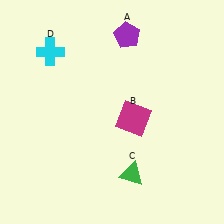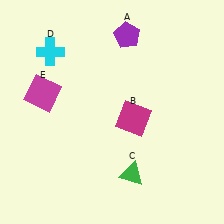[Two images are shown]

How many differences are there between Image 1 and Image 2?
There is 1 difference between the two images.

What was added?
A magenta square (E) was added in Image 2.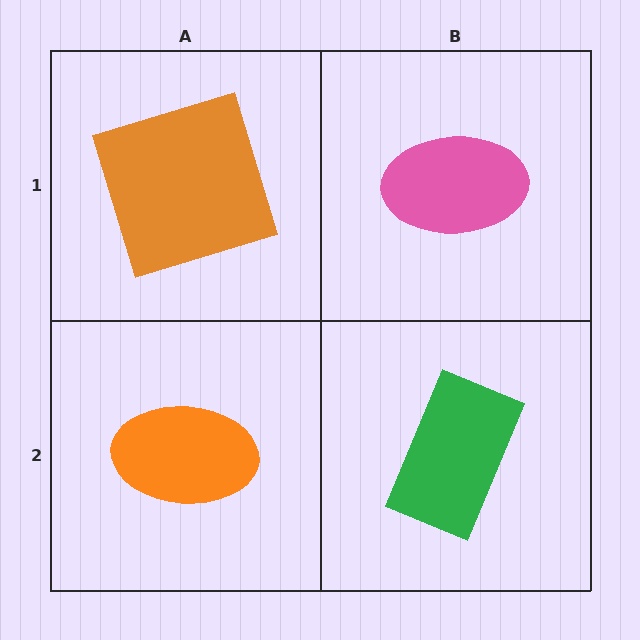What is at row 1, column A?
An orange square.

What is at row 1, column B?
A pink ellipse.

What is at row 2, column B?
A green rectangle.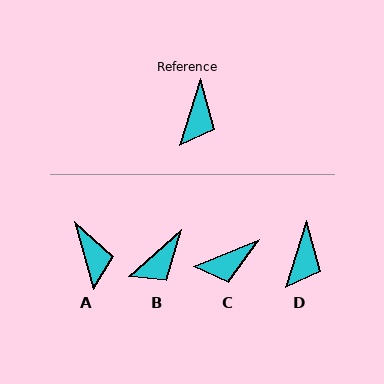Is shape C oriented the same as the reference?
No, it is off by about 50 degrees.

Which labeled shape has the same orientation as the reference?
D.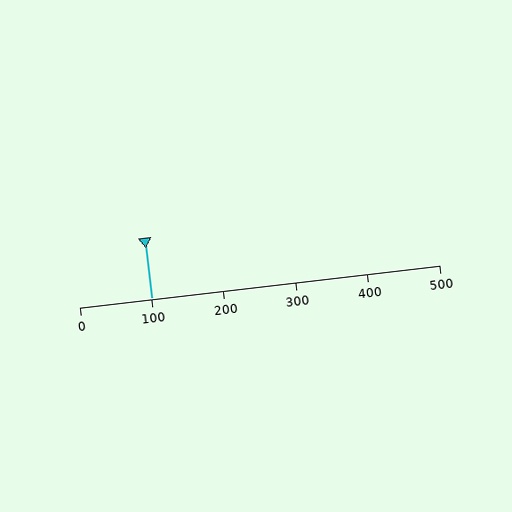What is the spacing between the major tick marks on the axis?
The major ticks are spaced 100 apart.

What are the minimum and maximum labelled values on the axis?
The axis runs from 0 to 500.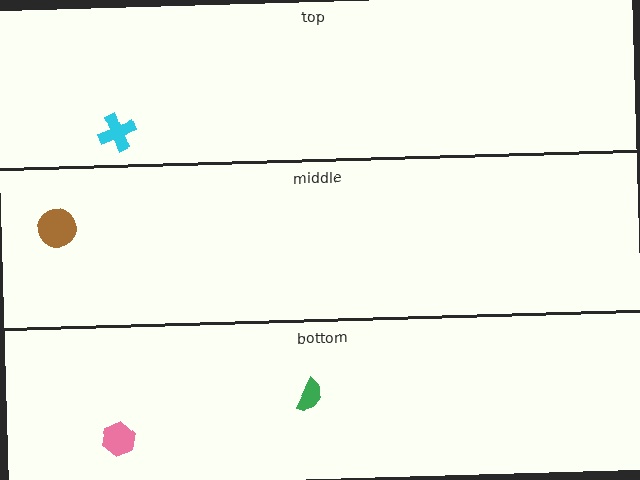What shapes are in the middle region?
The brown circle.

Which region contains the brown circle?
The middle region.